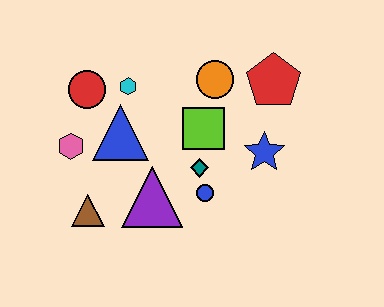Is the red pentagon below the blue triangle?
No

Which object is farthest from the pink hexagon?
The red pentagon is farthest from the pink hexagon.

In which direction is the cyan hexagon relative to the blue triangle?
The cyan hexagon is above the blue triangle.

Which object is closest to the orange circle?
The lime square is closest to the orange circle.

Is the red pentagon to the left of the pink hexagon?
No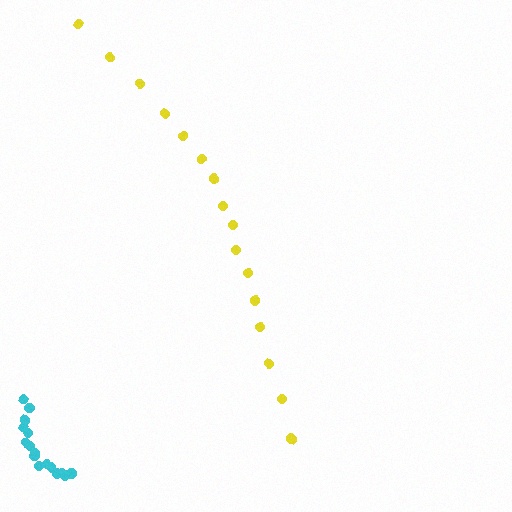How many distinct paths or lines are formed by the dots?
There are 2 distinct paths.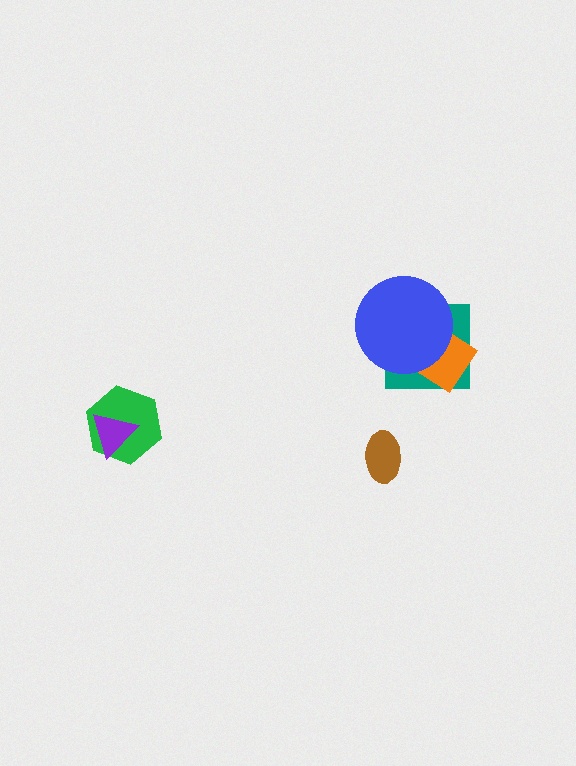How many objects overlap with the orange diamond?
2 objects overlap with the orange diamond.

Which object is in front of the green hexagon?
The purple triangle is in front of the green hexagon.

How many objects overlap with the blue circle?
2 objects overlap with the blue circle.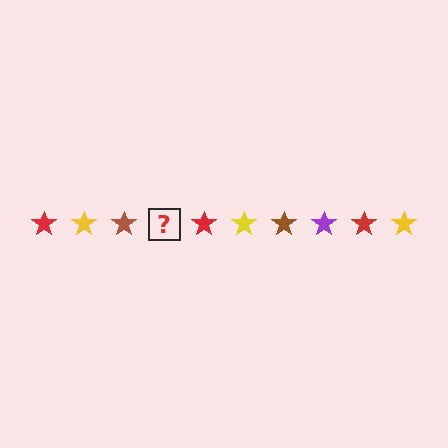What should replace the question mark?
The question mark should be replaced with a purple star.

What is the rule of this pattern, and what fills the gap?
The rule is that the pattern cycles through red, yellow, brown, purple stars. The gap should be filled with a purple star.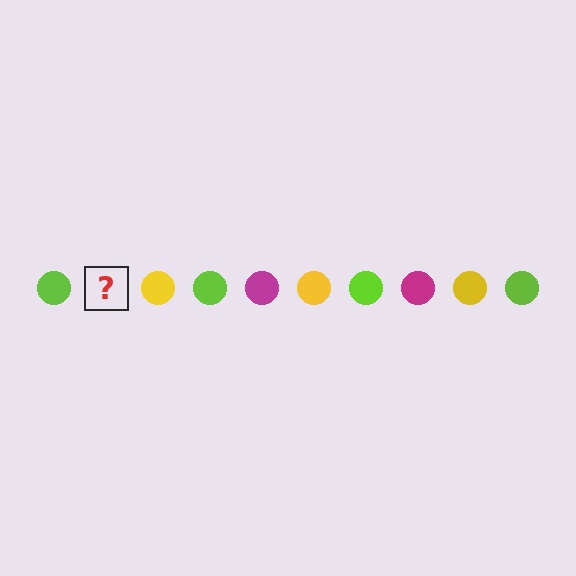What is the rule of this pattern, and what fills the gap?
The rule is that the pattern cycles through lime, magenta, yellow circles. The gap should be filled with a magenta circle.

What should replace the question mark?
The question mark should be replaced with a magenta circle.